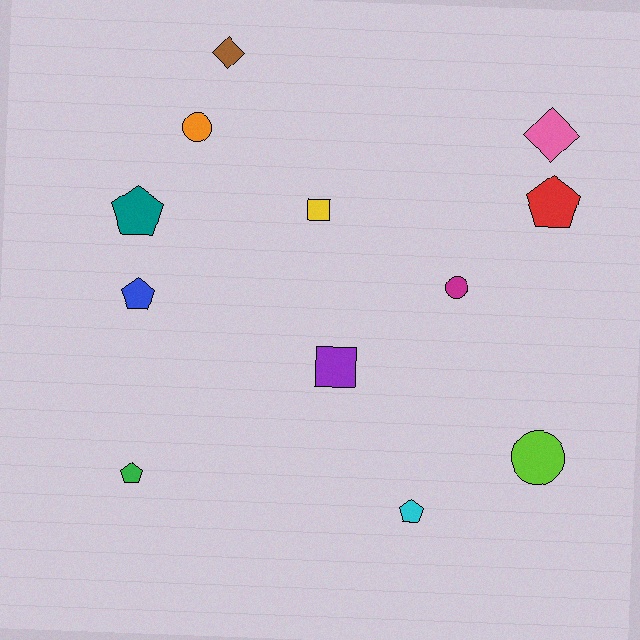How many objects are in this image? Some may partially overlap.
There are 12 objects.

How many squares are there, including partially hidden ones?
There are 2 squares.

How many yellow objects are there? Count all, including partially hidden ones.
There is 1 yellow object.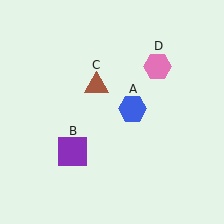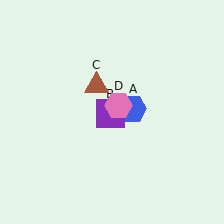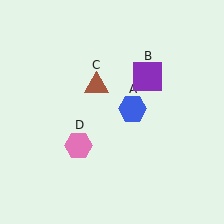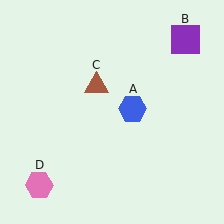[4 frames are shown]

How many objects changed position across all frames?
2 objects changed position: purple square (object B), pink hexagon (object D).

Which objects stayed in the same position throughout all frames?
Blue hexagon (object A) and brown triangle (object C) remained stationary.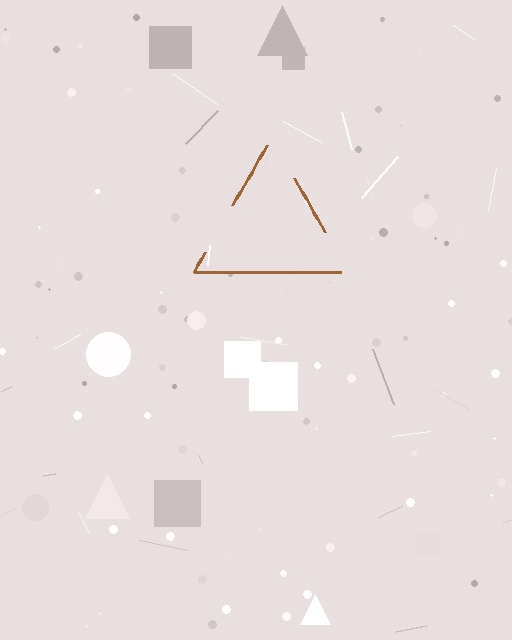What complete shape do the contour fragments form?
The contour fragments form a triangle.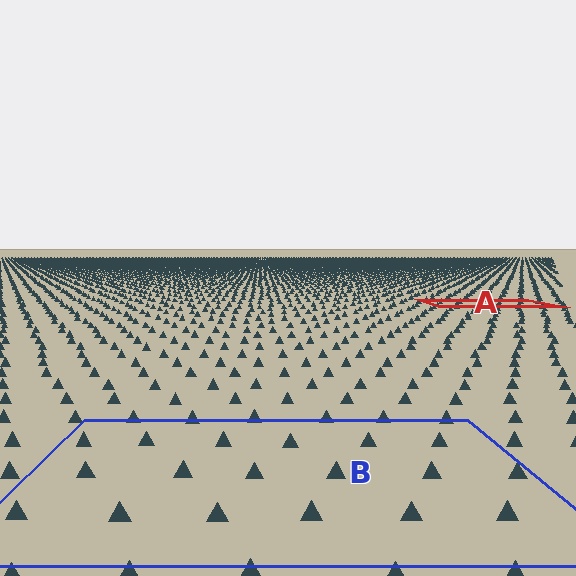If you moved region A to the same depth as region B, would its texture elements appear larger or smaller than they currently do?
They would appear larger. At a closer depth, the same texture elements are projected at a bigger on-screen size.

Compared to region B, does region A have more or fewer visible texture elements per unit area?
Region A has more texture elements per unit area — they are packed more densely because it is farther away.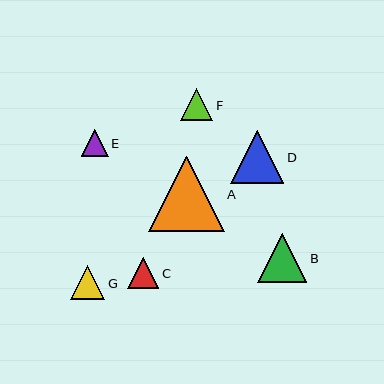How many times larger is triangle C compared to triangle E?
Triangle C is approximately 1.2 times the size of triangle E.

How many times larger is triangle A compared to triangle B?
Triangle A is approximately 1.5 times the size of triangle B.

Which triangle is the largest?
Triangle A is the largest with a size of approximately 76 pixels.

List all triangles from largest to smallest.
From largest to smallest: A, D, B, G, F, C, E.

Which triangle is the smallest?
Triangle E is the smallest with a size of approximately 27 pixels.